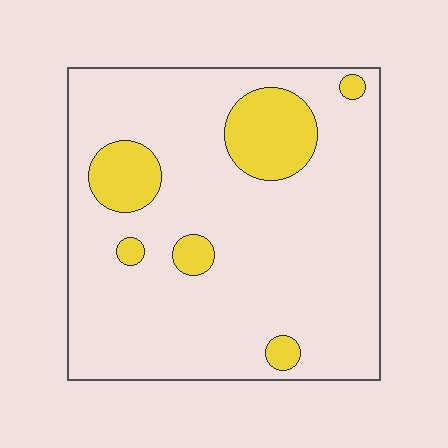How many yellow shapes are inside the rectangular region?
6.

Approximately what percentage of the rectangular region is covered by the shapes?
Approximately 15%.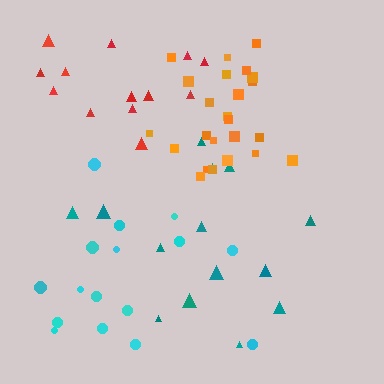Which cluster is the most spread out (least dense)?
Teal.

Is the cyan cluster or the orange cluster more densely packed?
Orange.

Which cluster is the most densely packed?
Orange.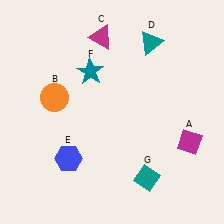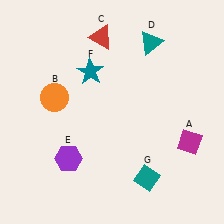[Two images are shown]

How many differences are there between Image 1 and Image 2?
There are 2 differences between the two images.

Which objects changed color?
C changed from magenta to red. E changed from blue to purple.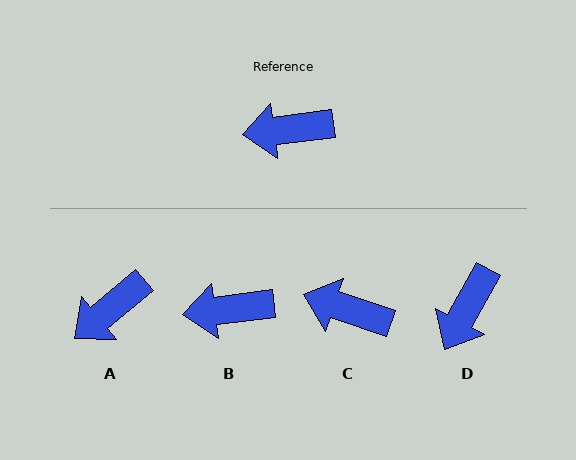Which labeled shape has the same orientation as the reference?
B.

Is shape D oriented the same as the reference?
No, it is off by about 54 degrees.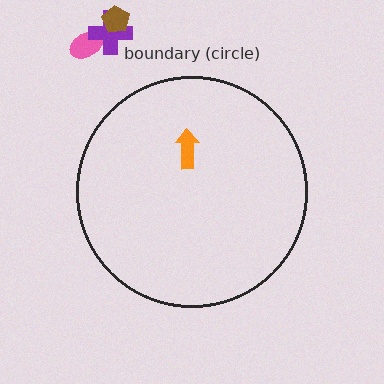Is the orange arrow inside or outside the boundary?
Inside.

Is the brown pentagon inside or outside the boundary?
Outside.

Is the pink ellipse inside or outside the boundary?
Outside.